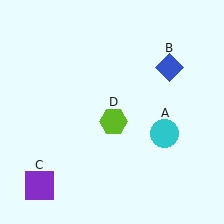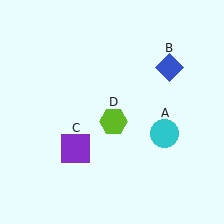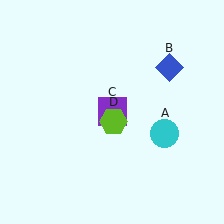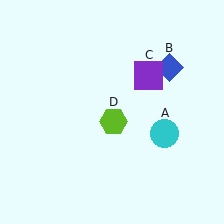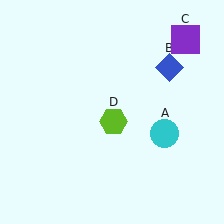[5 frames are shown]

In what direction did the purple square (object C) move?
The purple square (object C) moved up and to the right.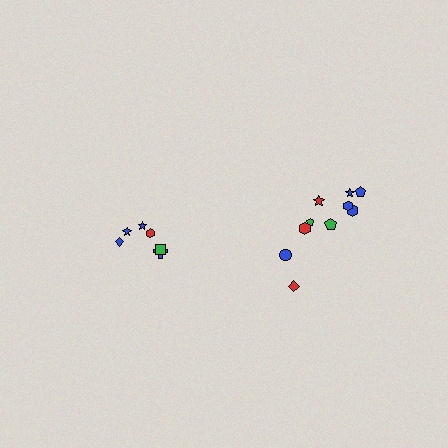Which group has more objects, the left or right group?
The right group.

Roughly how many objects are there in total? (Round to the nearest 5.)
Roughly 15 objects in total.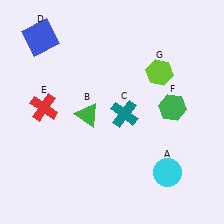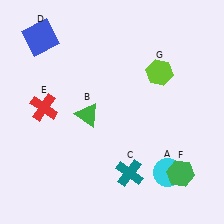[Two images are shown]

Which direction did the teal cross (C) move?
The teal cross (C) moved down.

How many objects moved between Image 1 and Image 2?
2 objects moved between the two images.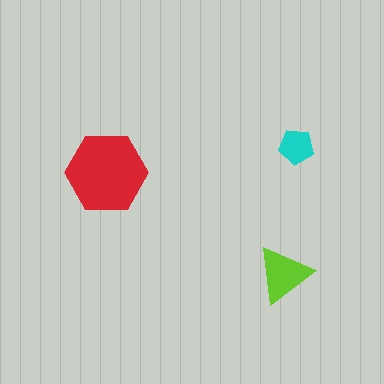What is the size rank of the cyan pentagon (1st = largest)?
3rd.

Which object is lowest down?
The lime triangle is bottommost.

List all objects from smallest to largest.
The cyan pentagon, the lime triangle, the red hexagon.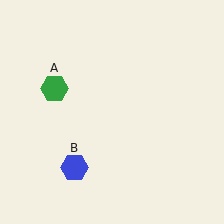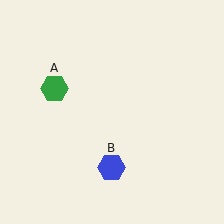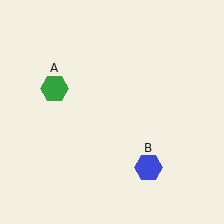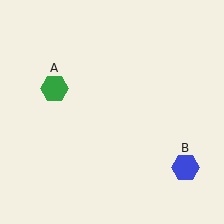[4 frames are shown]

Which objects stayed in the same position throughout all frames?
Green hexagon (object A) remained stationary.